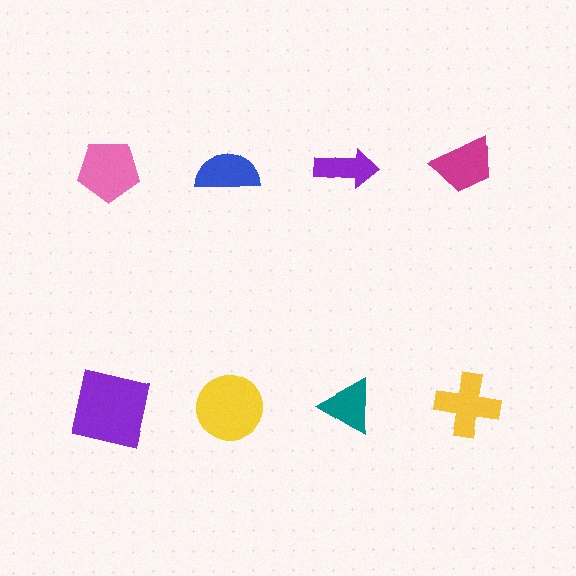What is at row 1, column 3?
A purple arrow.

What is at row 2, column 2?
A yellow circle.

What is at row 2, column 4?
A yellow cross.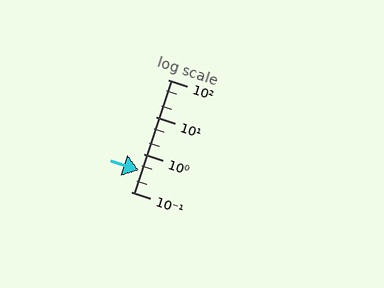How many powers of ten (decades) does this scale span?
The scale spans 3 decades, from 0.1 to 100.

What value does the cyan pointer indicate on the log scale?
The pointer indicates approximately 0.37.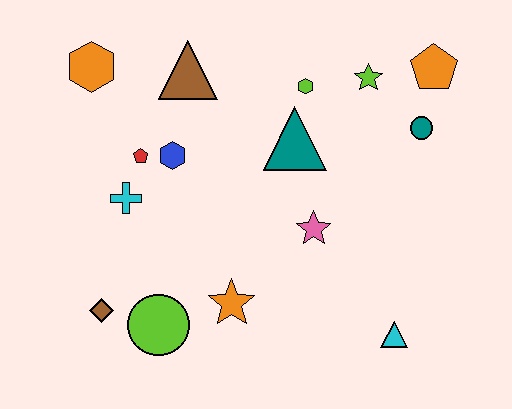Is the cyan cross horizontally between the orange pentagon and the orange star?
No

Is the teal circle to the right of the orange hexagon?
Yes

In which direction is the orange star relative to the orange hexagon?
The orange star is below the orange hexagon.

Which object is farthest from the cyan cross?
The orange pentagon is farthest from the cyan cross.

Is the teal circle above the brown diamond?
Yes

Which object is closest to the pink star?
The teal triangle is closest to the pink star.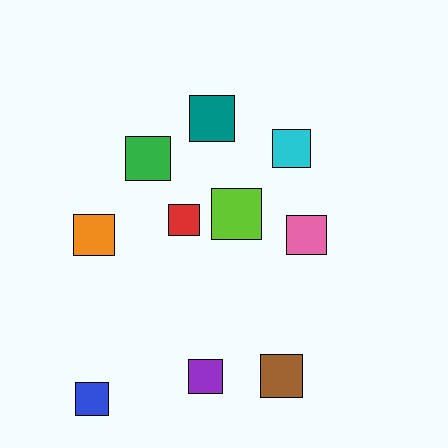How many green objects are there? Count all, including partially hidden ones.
There is 1 green object.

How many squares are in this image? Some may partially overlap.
There are 10 squares.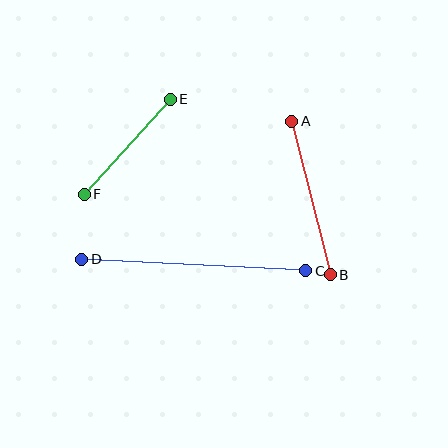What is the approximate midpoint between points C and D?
The midpoint is at approximately (194, 265) pixels.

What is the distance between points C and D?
The distance is approximately 224 pixels.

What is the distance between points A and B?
The distance is approximately 158 pixels.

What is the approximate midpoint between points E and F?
The midpoint is at approximately (127, 147) pixels.